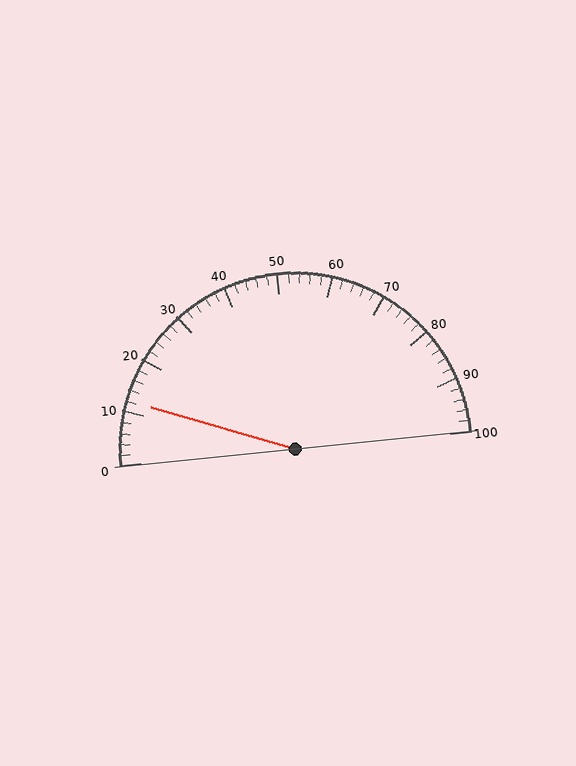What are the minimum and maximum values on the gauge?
The gauge ranges from 0 to 100.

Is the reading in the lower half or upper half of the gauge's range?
The reading is in the lower half of the range (0 to 100).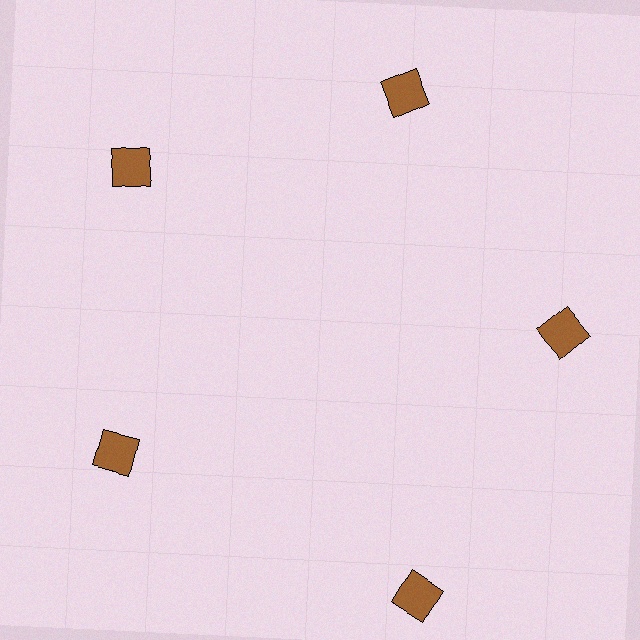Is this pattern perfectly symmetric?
No. The 5 brown squares are arranged in a ring, but one element near the 5 o'clock position is pushed outward from the center, breaking the 5-fold rotational symmetry.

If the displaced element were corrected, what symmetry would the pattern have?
It would have 5-fold rotational symmetry — the pattern would map onto itself every 72 degrees.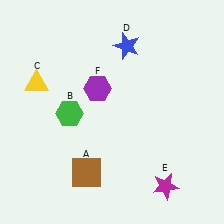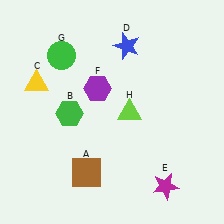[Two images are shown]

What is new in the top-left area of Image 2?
A green circle (G) was added in the top-left area of Image 2.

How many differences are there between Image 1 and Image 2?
There are 2 differences between the two images.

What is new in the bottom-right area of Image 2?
A lime triangle (H) was added in the bottom-right area of Image 2.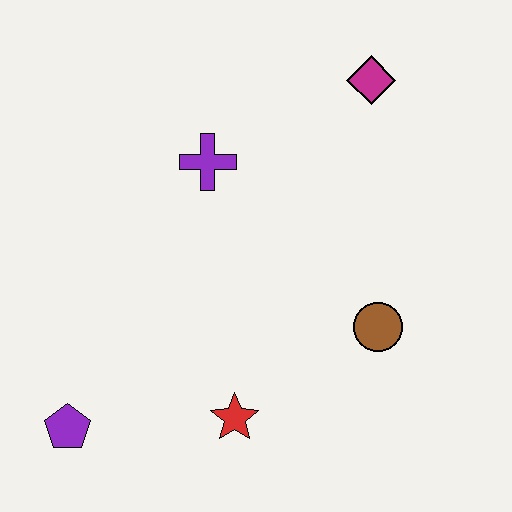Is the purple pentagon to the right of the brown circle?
No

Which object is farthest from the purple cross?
The purple pentagon is farthest from the purple cross.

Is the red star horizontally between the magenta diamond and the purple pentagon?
Yes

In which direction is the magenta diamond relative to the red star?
The magenta diamond is above the red star.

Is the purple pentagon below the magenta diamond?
Yes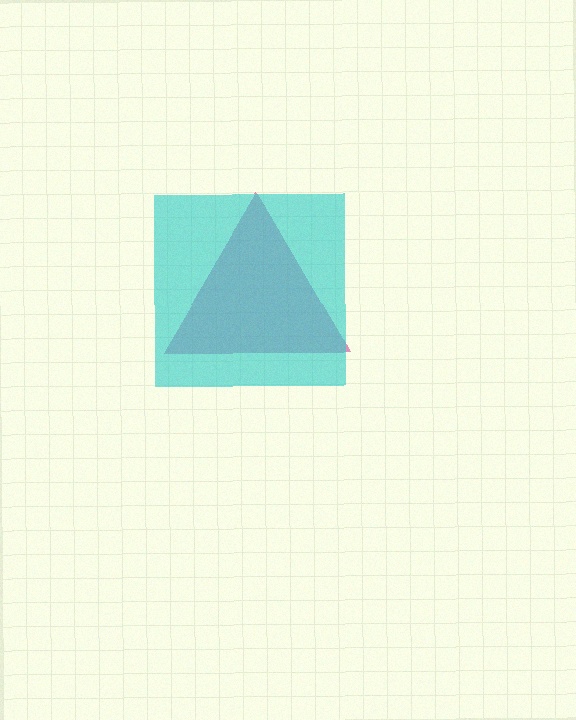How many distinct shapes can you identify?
There are 2 distinct shapes: a magenta triangle, a cyan square.